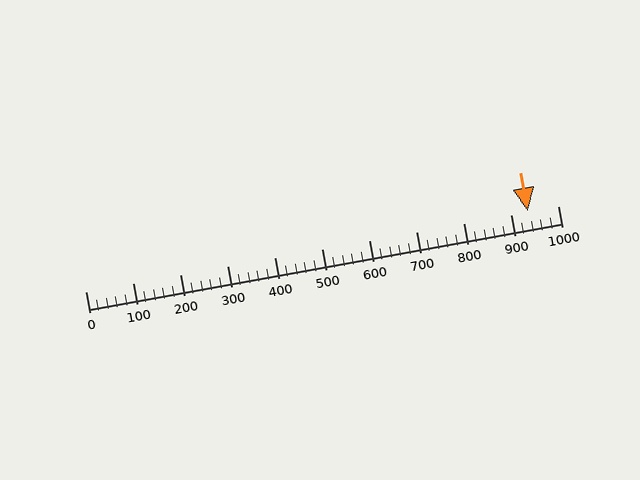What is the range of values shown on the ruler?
The ruler shows values from 0 to 1000.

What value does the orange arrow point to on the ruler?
The orange arrow points to approximately 936.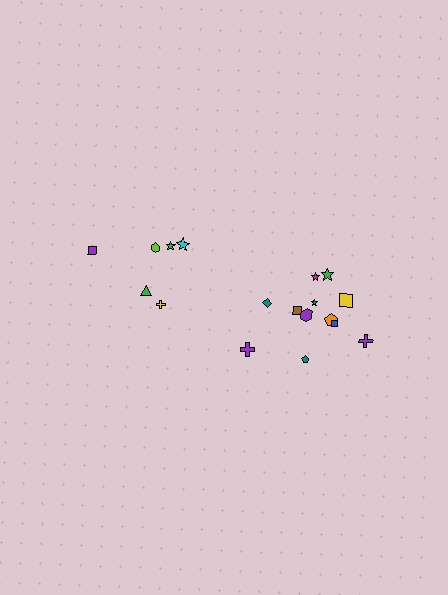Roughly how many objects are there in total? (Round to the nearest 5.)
Roughly 20 objects in total.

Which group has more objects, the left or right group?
The right group.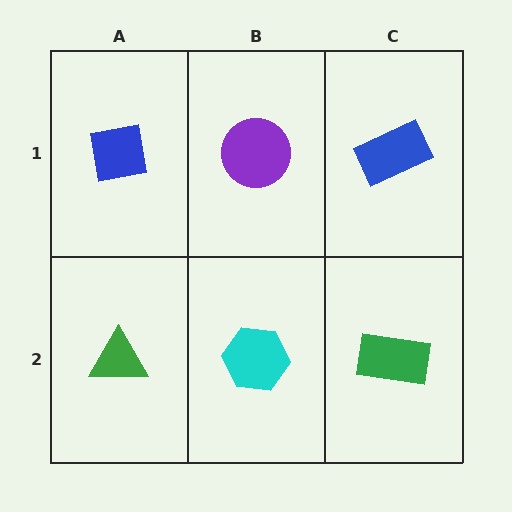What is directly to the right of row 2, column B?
A green rectangle.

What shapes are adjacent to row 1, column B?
A cyan hexagon (row 2, column B), a blue square (row 1, column A), a blue rectangle (row 1, column C).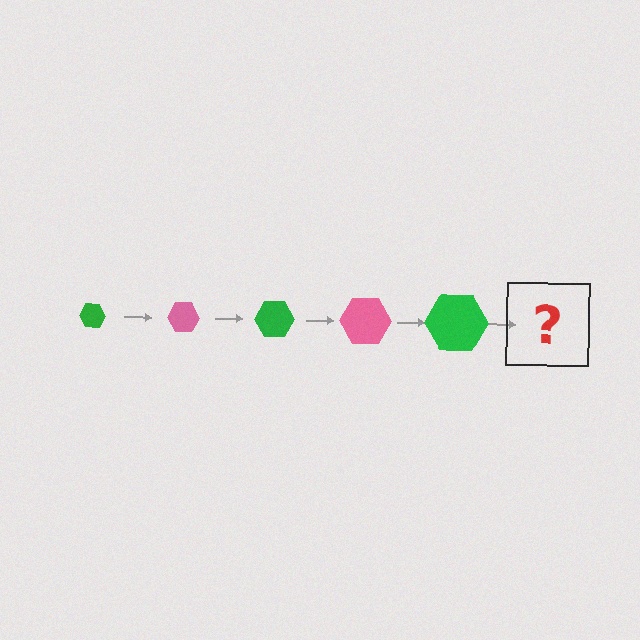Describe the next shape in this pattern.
It should be a pink hexagon, larger than the previous one.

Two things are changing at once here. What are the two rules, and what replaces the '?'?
The two rules are that the hexagon grows larger each step and the color cycles through green and pink. The '?' should be a pink hexagon, larger than the previous one.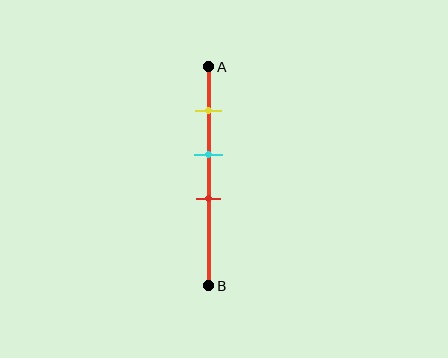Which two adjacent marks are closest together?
The cyan and red marks are the closest adjacent pair.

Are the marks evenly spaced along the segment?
Yes, the marks are approximately evenly spaced.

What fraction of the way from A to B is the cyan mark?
The cyan mark is approximately 40% (0.4) of the way from A to B.